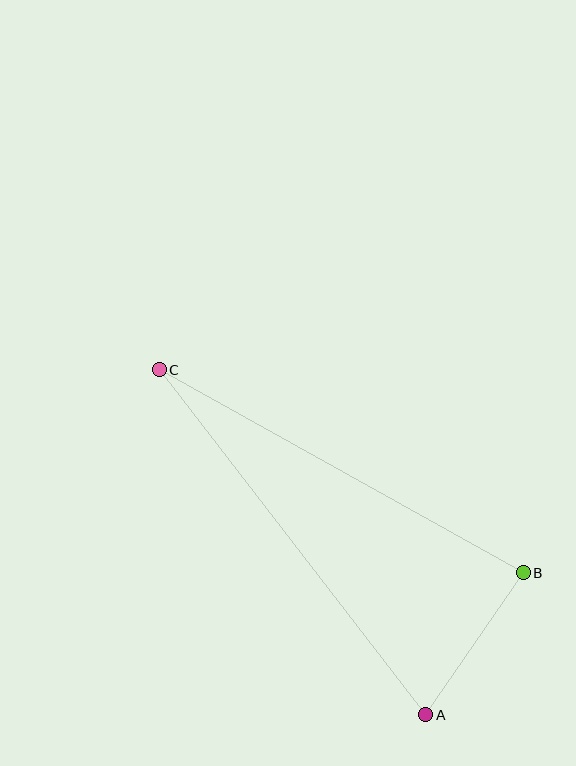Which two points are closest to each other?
Points A and B are closest to each other.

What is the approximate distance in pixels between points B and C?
The distance between B and C is approximately 417 pixels.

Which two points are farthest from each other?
Points A and C are farthest from each other.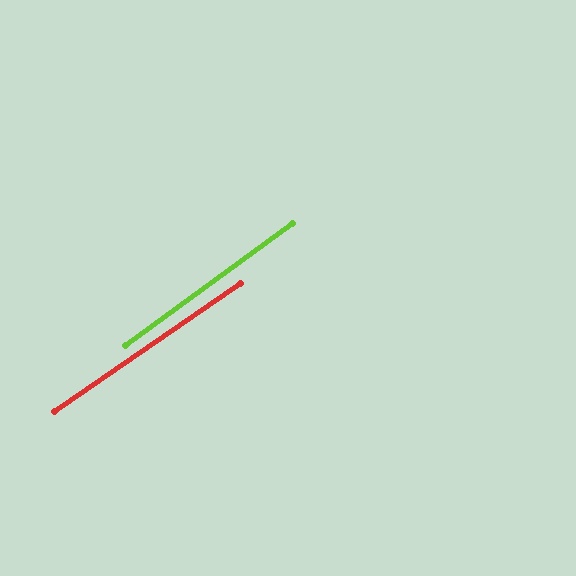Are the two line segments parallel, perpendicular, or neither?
Parallel — their directions differ by only 1.5°.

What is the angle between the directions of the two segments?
Approximately 1 degree.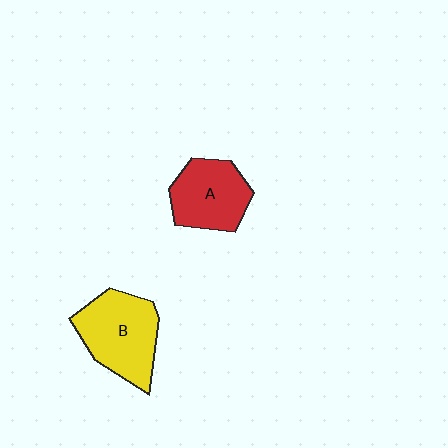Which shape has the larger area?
Shape B (yellow).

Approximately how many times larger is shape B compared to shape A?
Approximately 1.2 times.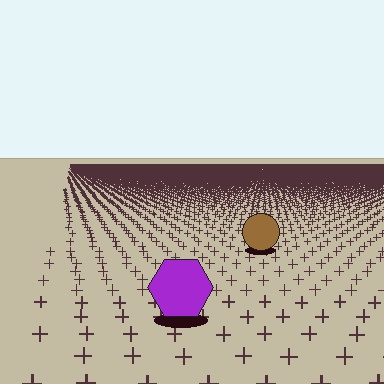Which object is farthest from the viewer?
The brown circle is farthest from the viewer. It appears smaller and the ground texture around it is denser.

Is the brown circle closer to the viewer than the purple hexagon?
No. The purple hexagon is closer — you can tell from the texture gradient: the ground texture is coarser near it.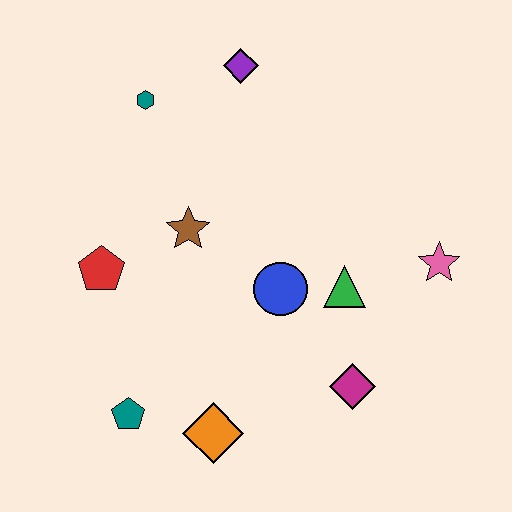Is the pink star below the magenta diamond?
No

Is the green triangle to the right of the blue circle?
Yes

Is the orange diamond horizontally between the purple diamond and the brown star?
Yes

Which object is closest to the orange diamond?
The teal pentagon is closest to the orange diamond.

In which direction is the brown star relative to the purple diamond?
The brown star is below the purple diamond.